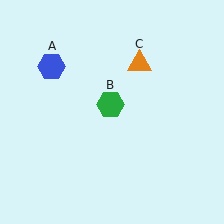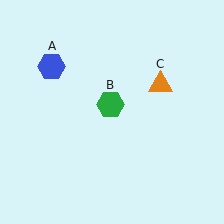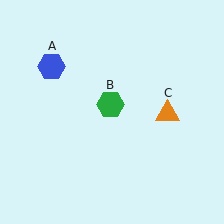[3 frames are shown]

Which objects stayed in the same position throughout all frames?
Blue hexagon (object A) and green hexagon (object B) remained stationary.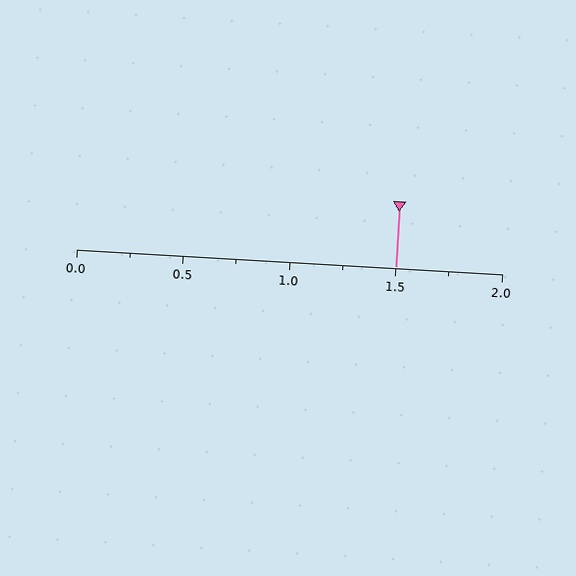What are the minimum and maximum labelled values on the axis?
The axis runs from 0.0 to 2.0.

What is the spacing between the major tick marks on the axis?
The major ticks are spaced 0.5 apart.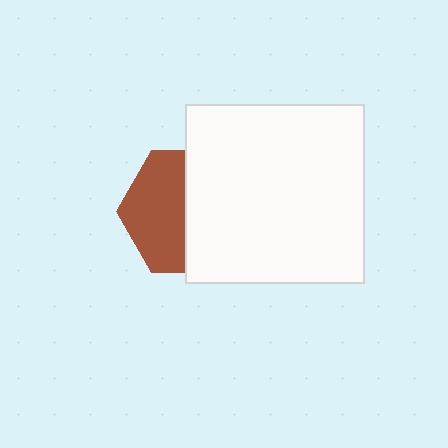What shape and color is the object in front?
The object in front is a white square.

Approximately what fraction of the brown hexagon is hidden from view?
Roughly 51% of the brown hexagon is hidden behind the white square.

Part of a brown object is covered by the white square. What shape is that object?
It is a hexagon.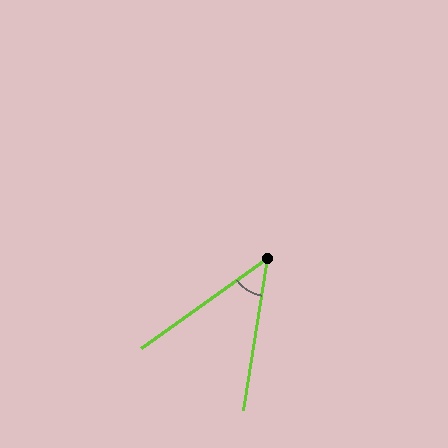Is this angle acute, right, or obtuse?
It is acute.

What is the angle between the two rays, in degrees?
Approximately 46 degrees.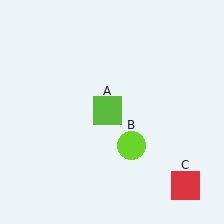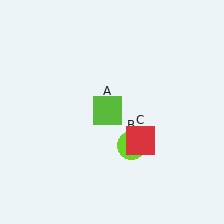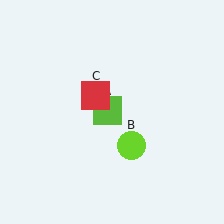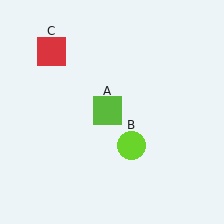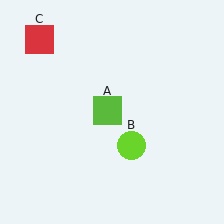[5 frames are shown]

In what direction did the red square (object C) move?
The red square (object C) moved up and to the left.